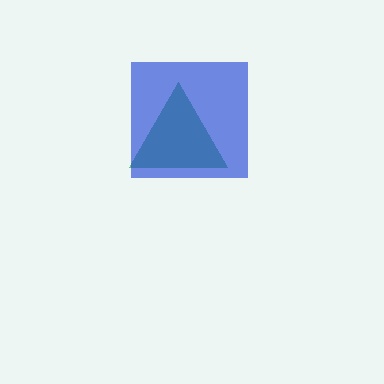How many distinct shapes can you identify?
There are 2 distinct shapes: a green triangle, a blue square.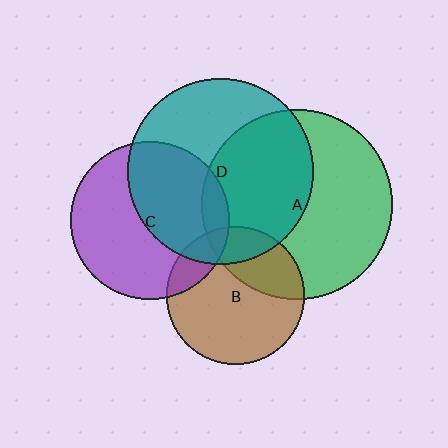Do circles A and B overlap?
Yes.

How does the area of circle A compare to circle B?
Approximately 1.9 times.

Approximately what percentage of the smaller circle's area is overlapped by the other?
Approximately 30%.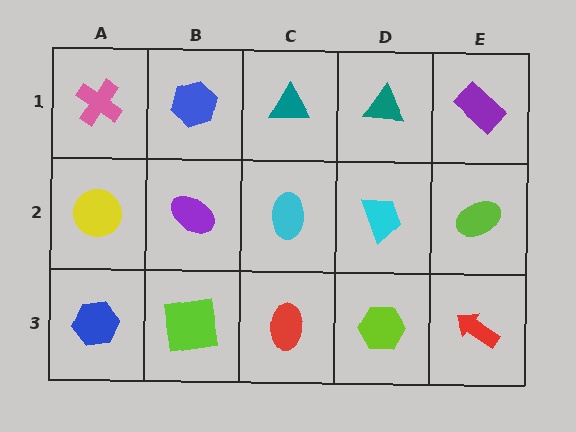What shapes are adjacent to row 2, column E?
A purple rectangle (row 1, column E), a red arrow (row 3, column E), a cyan trapezoid (row 2, column D).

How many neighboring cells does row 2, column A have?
3.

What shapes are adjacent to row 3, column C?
A cyan ellipse (row 2, column C), a lime square (row 3, column B), a lime hexagon (row 3, column D).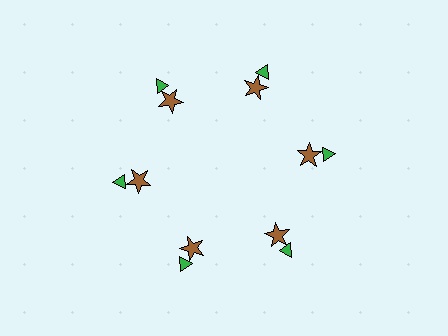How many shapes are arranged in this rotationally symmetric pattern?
There are 12 shapes, arranged in 6 groups of 2.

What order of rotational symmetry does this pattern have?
This pattern has 6-fold rotational symmetry.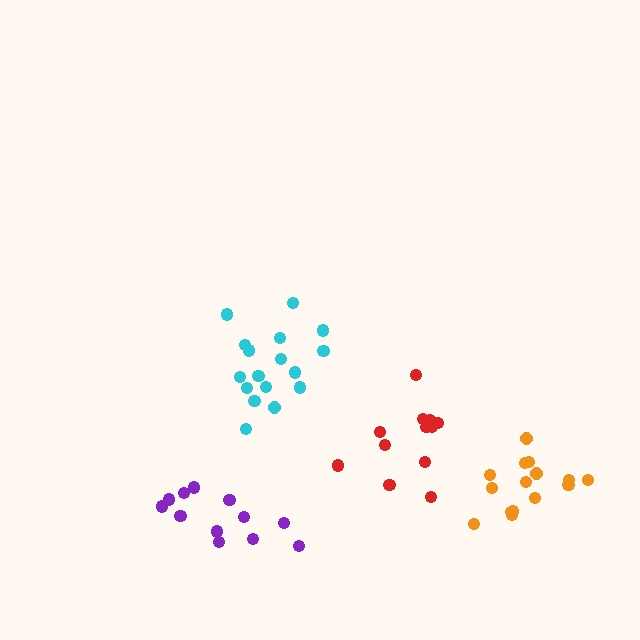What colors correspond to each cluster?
The clusters are colored: cyan, orange, purple, red.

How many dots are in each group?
Group 1: 17 dots, Group 2: 15 dots, Group 3: 12 dots, Group 4: 12 dots (56 total).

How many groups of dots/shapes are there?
There are 4 groups.